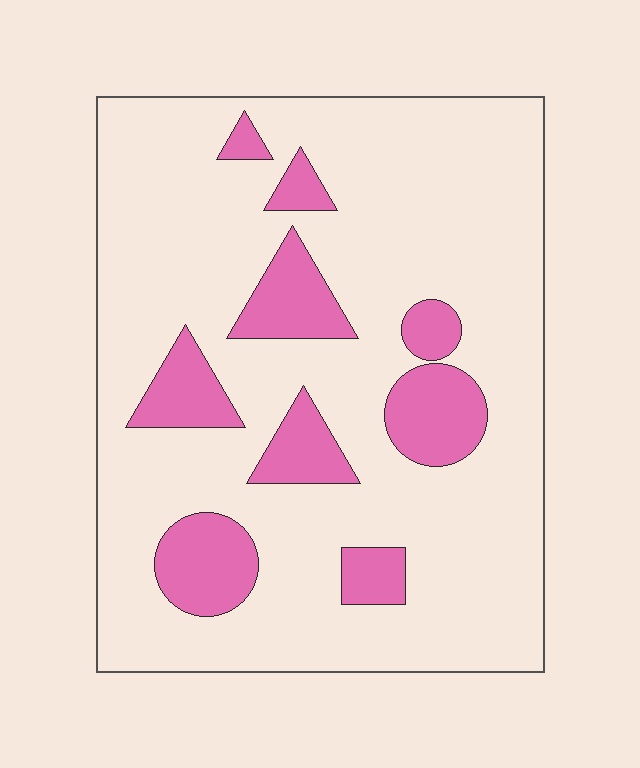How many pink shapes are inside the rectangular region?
9.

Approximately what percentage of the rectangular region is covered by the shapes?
Approximately 20%.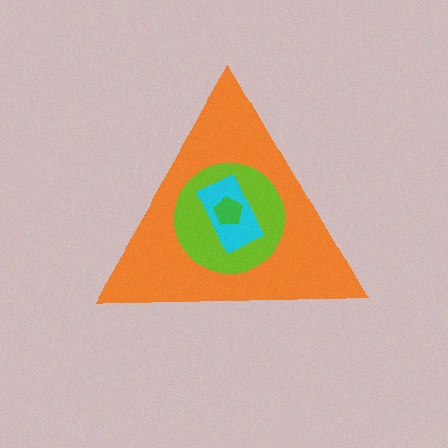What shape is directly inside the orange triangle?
The lime circle.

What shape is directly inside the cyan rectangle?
The green pentagon.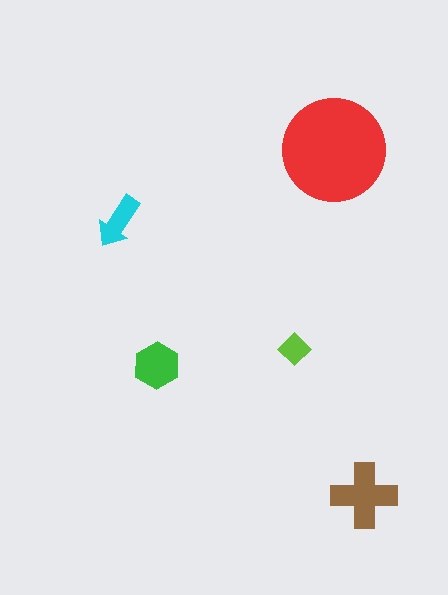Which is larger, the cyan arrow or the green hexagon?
The green hexagon.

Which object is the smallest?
The lime diamond.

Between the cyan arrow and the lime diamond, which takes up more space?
The cyan arrow.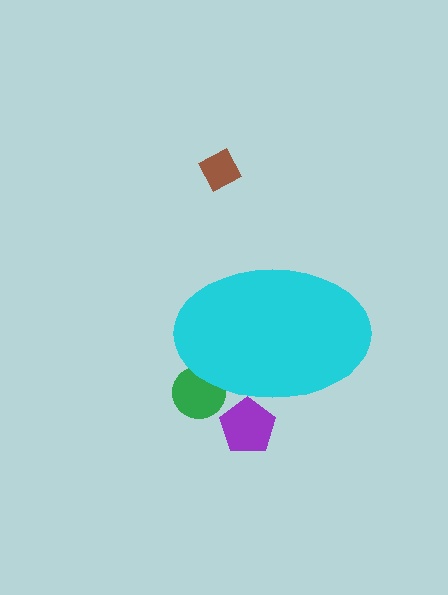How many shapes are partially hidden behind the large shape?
2 shapes are partially hidden.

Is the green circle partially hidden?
Yes, the green circle is partially hidden behind the cyan ellipse.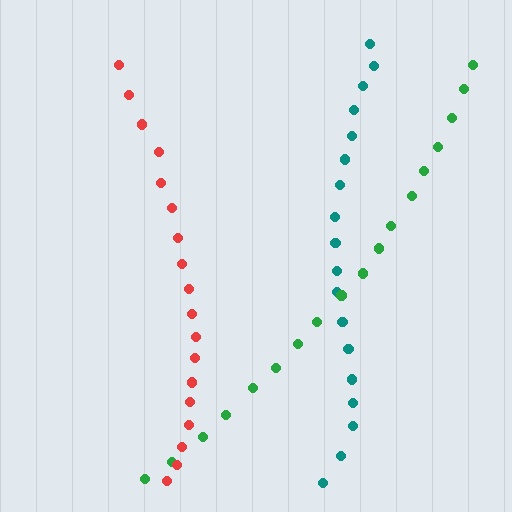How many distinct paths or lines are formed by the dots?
There are 3 distinct paths.